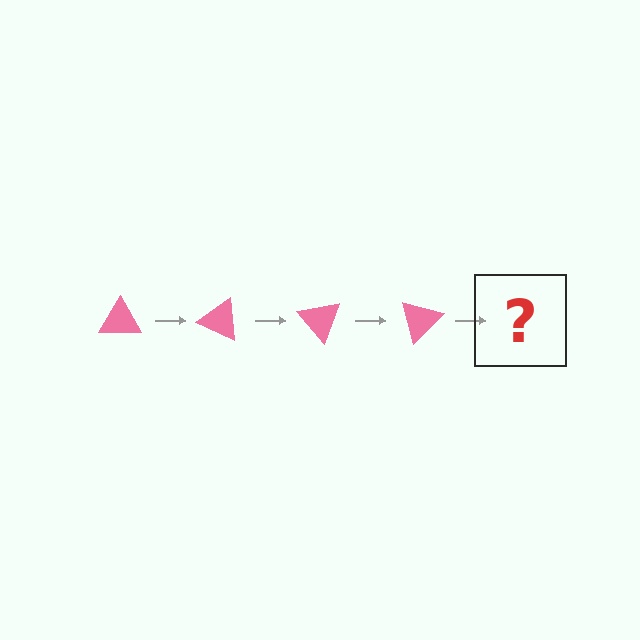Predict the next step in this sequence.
The next step is a pink triangle rotated 100 degrees.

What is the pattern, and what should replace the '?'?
The pattern is that the triangle rotates 25 degrees each step. The '?' should be a pink triangle rotated 100 degrees.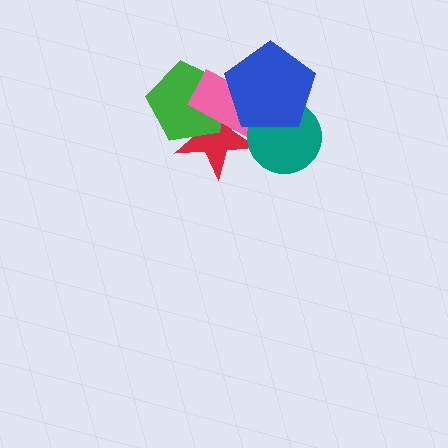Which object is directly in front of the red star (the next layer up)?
The green pentagon is directly in front of the red star.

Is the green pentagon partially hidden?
Yes, it is partially covered by another shape.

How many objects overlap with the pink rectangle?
3 objects overlap with the pink rectangle.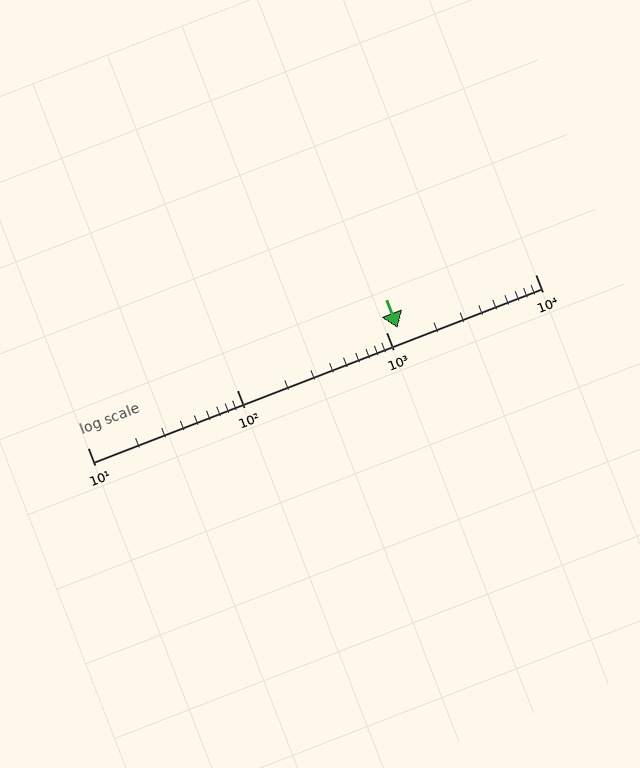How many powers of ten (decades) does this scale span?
The scale spans 3 decades, from 10 to 10000.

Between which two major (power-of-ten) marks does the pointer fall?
The pointer is between 1000 and 10000.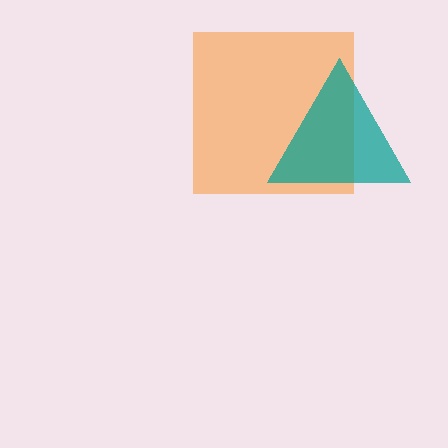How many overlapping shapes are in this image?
There are 2 overlapping shapes in the image.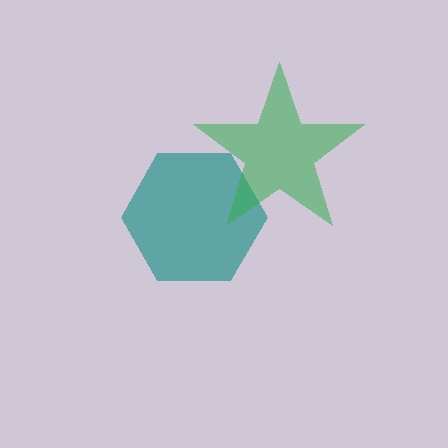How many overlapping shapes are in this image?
There are 2 overlapping shapes in the image.